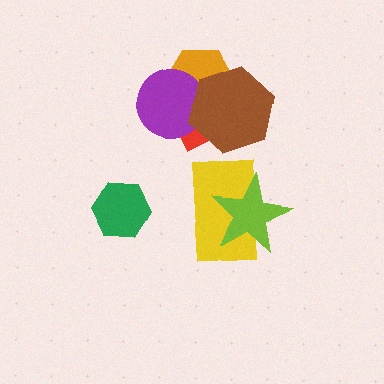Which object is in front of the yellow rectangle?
The lime star is in front of the yellow rectangle.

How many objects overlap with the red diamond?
3 objects overlap with the red diamond.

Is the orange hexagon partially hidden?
Yes, it is partially covered by another shape.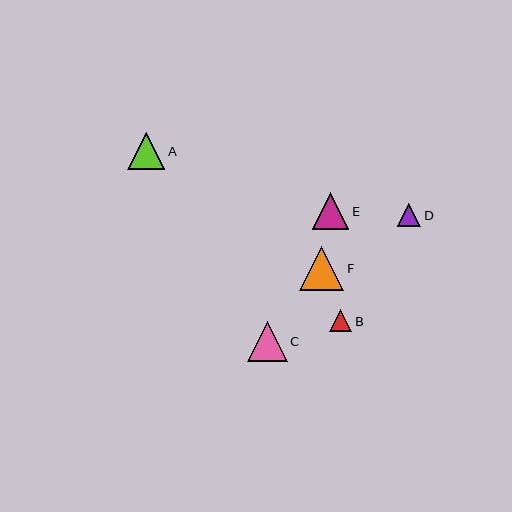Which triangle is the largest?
Triangle F is the largest with a size of approximately 44 pixels.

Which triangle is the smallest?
Triangle B is the smallest with a size of approximately 22 pixels.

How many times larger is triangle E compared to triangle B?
Triangle E is approximately 1.7 times the size of triangle B.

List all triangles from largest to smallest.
From largest to smallest: F, C, A, E, D, B.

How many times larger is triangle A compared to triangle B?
Triangle A is approximately 1.7 times the size of triangle B.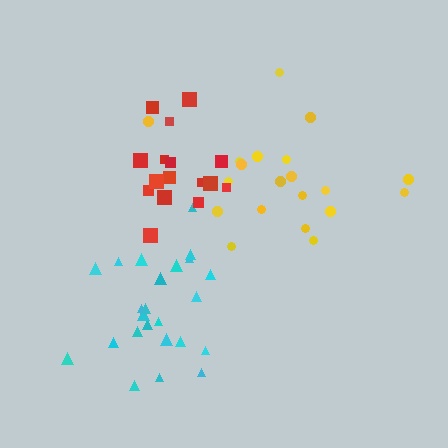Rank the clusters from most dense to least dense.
cyan, red, yellow.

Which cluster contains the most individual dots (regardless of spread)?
Cyan (24).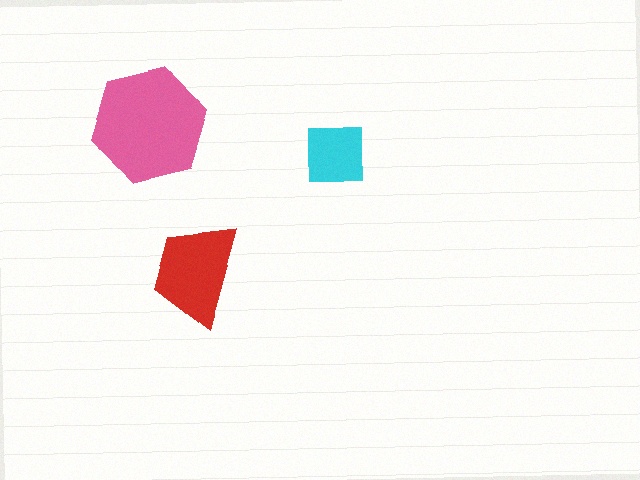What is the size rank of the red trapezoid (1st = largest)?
2nd.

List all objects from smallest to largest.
The cyan square, the red trapezoid, the pink hexagon.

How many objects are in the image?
There are 3 objects in the image.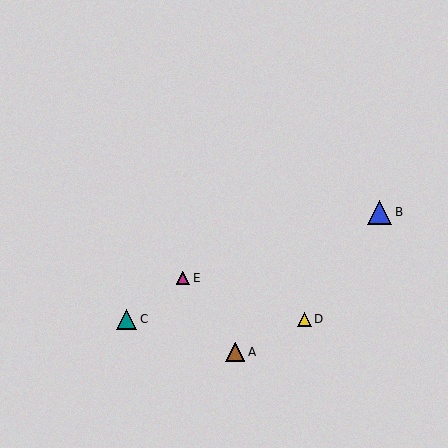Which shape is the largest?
The blue triangle (labeled B) is the largest.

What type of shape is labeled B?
Shape B is a blue triangle.